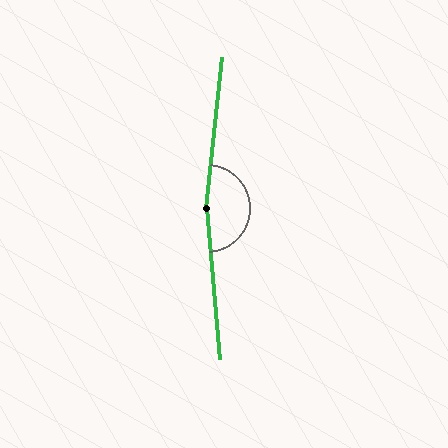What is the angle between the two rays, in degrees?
Approximately 169 degrees.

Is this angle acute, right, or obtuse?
It is obtuse.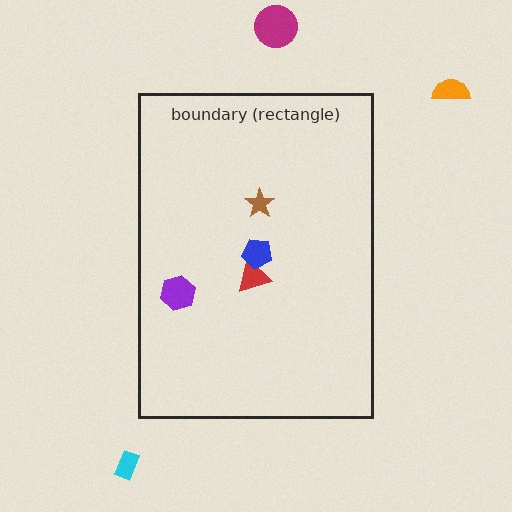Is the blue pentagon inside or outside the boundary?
Inside.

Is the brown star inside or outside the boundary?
Inside.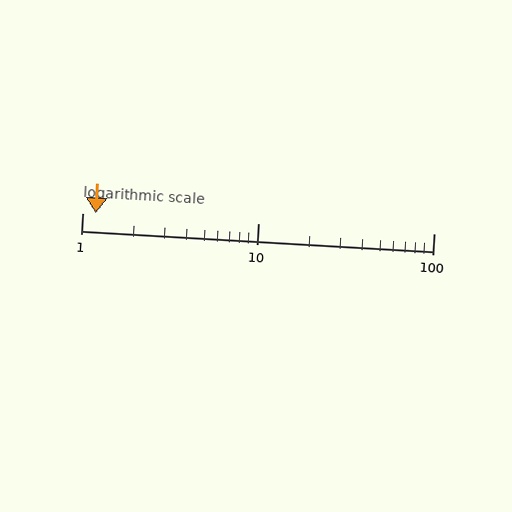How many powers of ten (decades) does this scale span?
The scale spans 2 decades, from 1 to 100.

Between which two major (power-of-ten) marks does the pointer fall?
The pointer is between 1 and 10.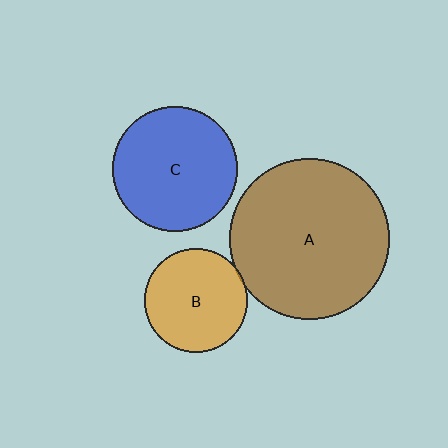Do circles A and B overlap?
Yes.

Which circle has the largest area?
Circle A (brown).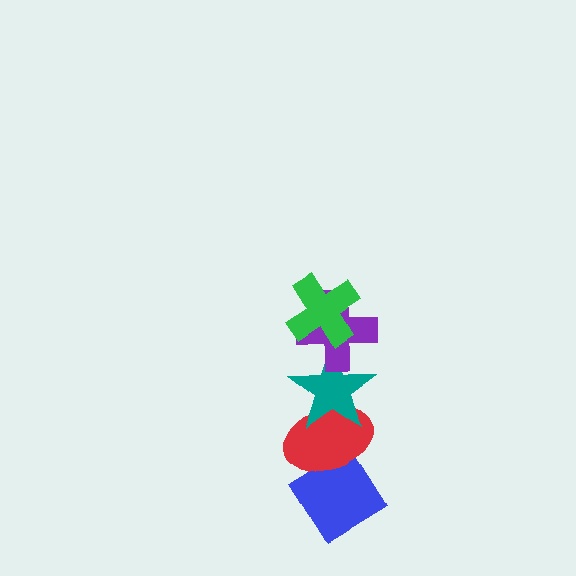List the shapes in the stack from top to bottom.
From top to bottom: the green cross, the purple cross, the teal star, the red ellipse, the blue diamond.